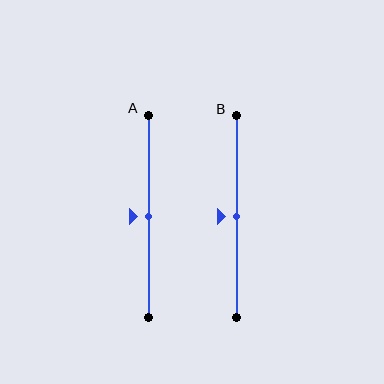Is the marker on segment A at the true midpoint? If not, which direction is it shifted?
Yes, the marker on segment A is at the true midpoint.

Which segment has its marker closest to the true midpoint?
Segment A has its marker closest to the true midpoint.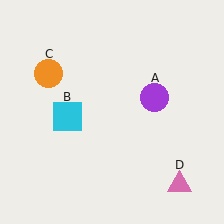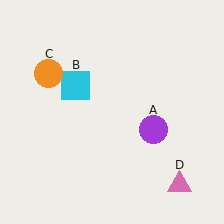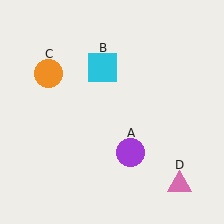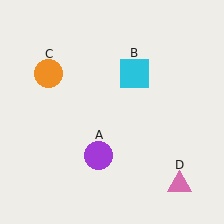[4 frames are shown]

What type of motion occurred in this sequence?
The purple circle (object A), cyan square (object B) rotated clockwise around the center of the scene.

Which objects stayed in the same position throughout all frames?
Orange circle (object C) and pink triangle (object D) remained stationary.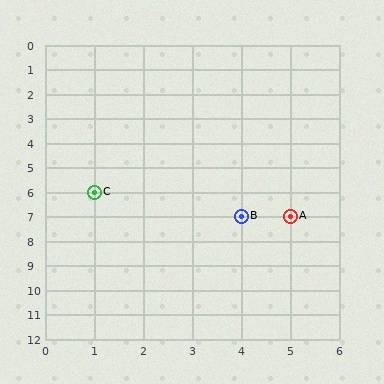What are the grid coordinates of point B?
Point B is at grid coordinates (4, 7).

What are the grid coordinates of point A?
Point A is at grid coordinates (5, 7).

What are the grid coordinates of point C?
Point C is at grid coordinates (1, 6).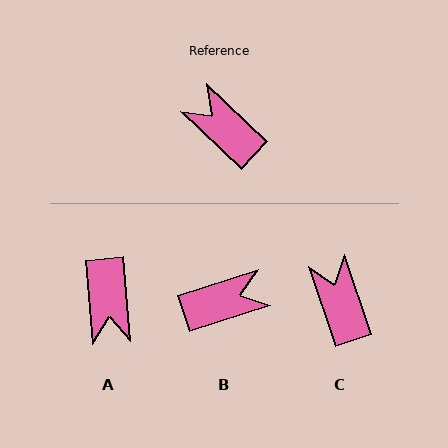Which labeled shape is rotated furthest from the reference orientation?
A, about 138 degrees away.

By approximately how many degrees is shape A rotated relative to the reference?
Approximately 138 degrees counter-clockwise.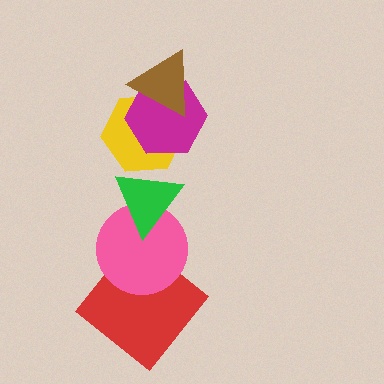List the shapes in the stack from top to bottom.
From top to bottom: the brown triangle, the magenta hexagon, the yellow hexagon, the green triangle, the pink circle, the red diamond.